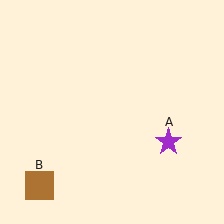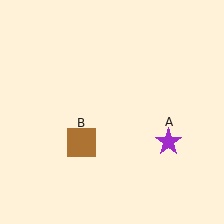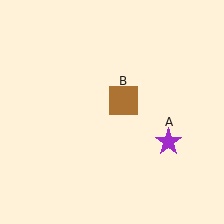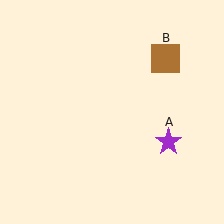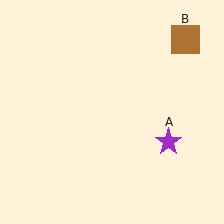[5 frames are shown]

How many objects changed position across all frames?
1 object changed position: brown square (object B).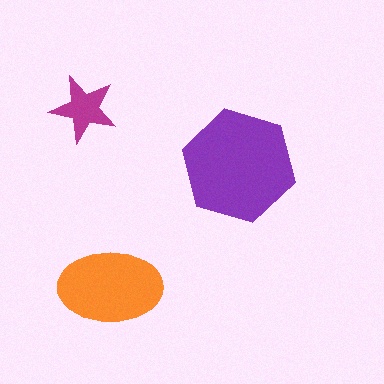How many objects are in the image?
There are 3 objects in the image.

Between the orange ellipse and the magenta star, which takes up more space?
The orange ellipse.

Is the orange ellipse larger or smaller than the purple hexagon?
Smaller.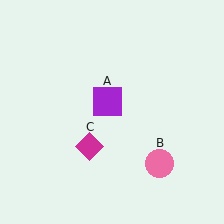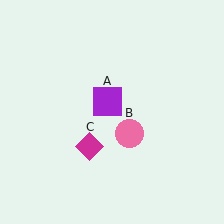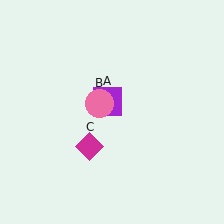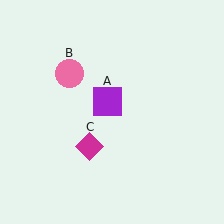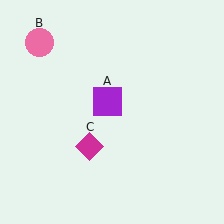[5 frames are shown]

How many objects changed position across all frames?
1 object changed position: pink circle (object B).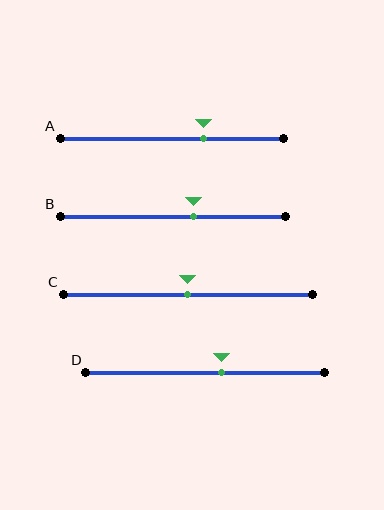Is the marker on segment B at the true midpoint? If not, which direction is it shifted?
No, the marker on segment B is shifted to the right by about 9% of the segment length.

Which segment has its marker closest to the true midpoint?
Segment C has its marker closest to the true midpoint.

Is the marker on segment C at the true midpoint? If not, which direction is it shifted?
Yes, the marker on segment C is at the true midpoint.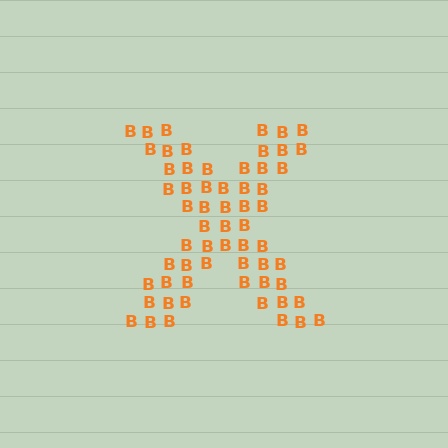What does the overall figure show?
The overall figure shows the letter X.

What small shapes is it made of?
It is made of small letter B's.